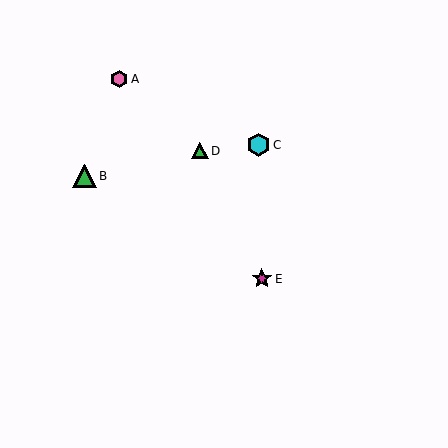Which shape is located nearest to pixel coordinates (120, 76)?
The pink hexagon (labeled A) at (119, 79) is nearest to that location.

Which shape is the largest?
The cyan hexagon (labeled C) is the largest.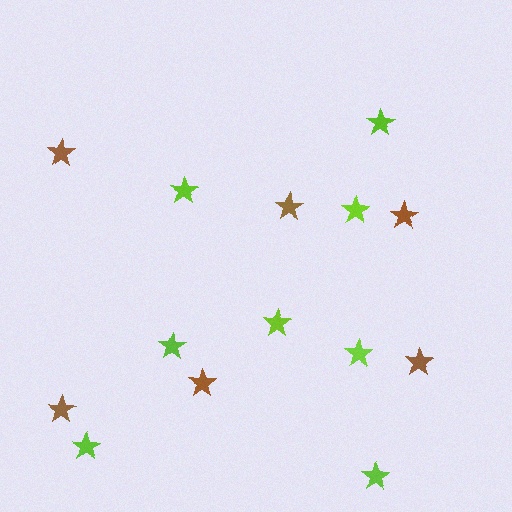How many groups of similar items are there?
There are 2 groups: one group of brown stars (6) and one group of lime stars (8).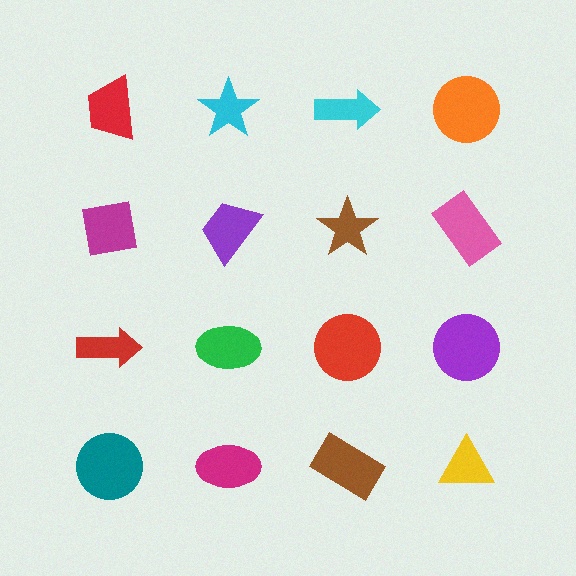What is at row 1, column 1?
A red trapezoid.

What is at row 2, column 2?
A purple trapezoid.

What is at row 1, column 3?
A cyan arrow.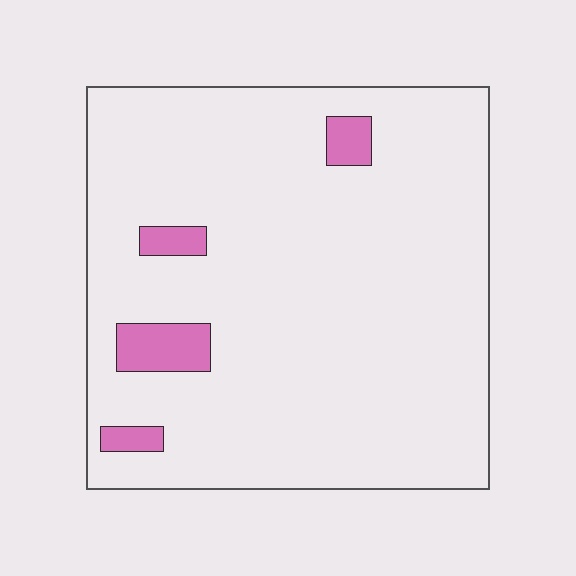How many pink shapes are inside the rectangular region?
4.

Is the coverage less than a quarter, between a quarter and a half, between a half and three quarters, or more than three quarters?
Less than a quarter.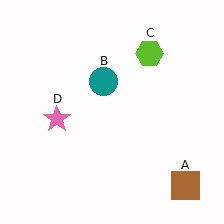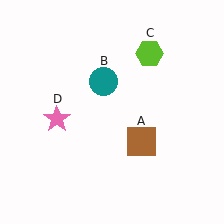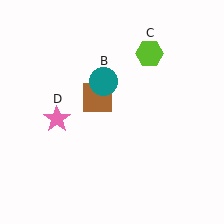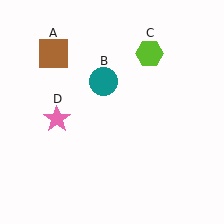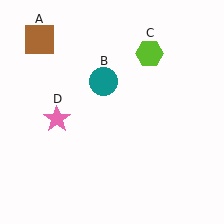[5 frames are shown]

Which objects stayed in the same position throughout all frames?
Teal circle (object B) and lime hexagon (object C) and pink star (object D) remained stationary.